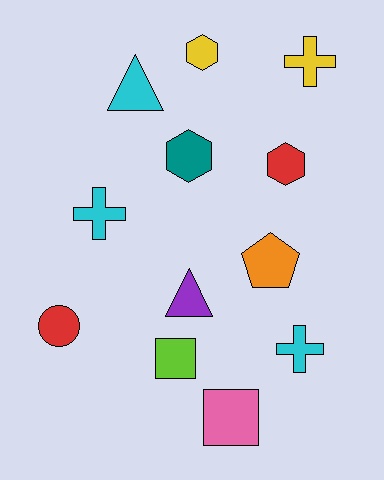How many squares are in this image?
There are 2 squares.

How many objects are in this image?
There are 12 objects.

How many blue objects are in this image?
There are no blue objects.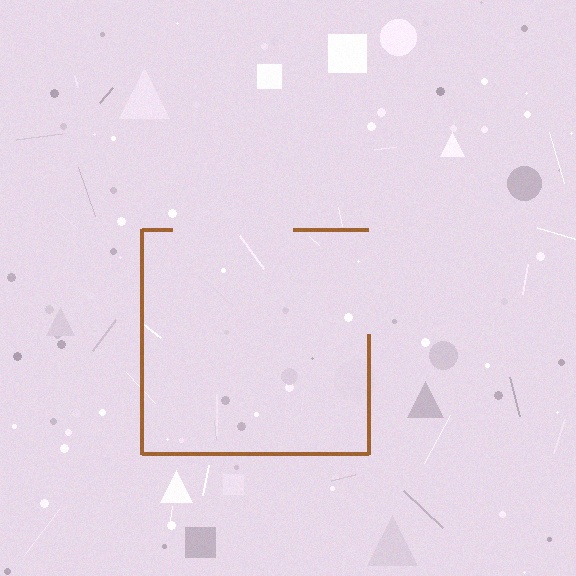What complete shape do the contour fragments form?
The contour fragments form a square.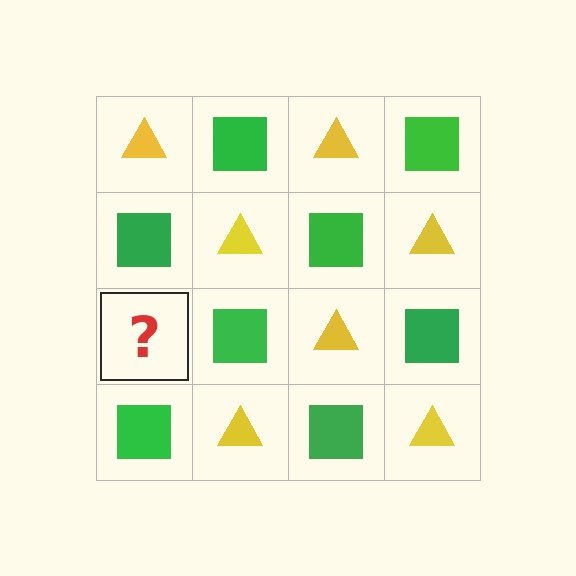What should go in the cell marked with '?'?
The missing cell should contain a yellow triangle.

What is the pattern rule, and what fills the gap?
The rule is that it alternates yellow triangle and green square in a checkerboard pattern. The gap should be filled with a yellow triangle.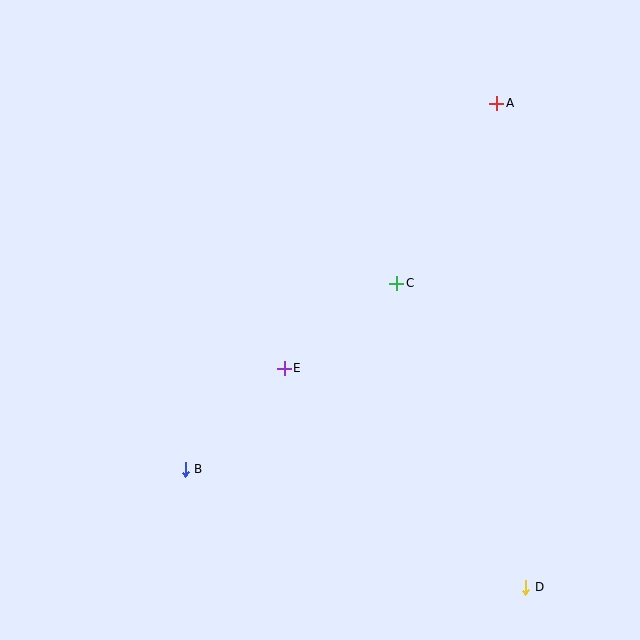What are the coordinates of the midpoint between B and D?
The midpoint between B and D is at (356, 528).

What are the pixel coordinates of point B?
Point B is at (185, 469).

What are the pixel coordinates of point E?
Point E is at (284, 368).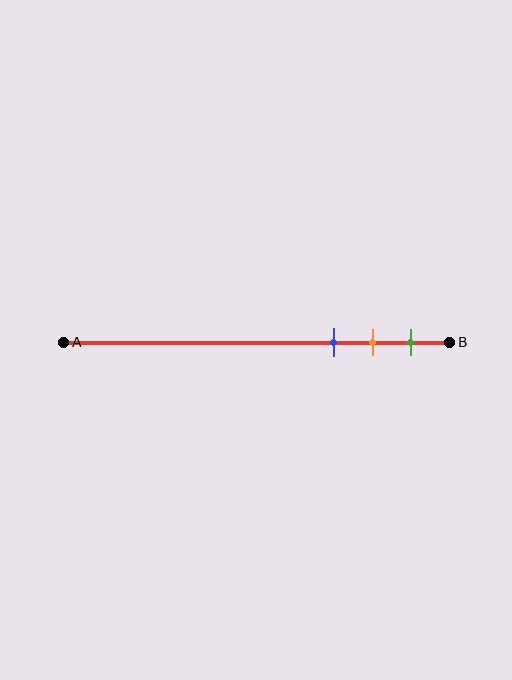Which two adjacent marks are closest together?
The orange and green marks are the closest adjacent pair.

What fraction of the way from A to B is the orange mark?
The orange mark is approximately 80% (0.8) of the way from A to B.